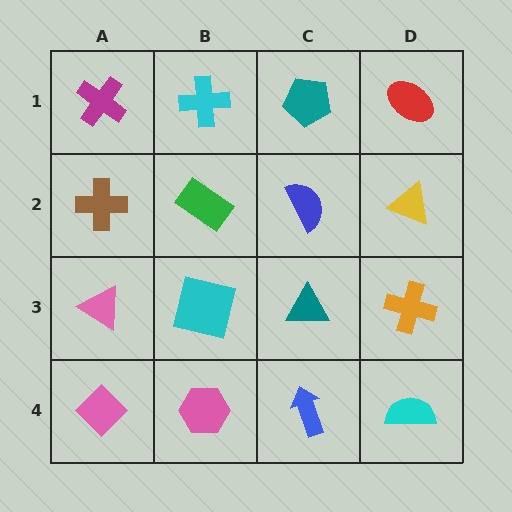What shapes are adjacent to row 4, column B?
A cyan square (row 3, column B), a pink diamond (row 4, column A), a blue arrow (row 4, column C).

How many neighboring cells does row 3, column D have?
3.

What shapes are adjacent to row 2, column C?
A teal pentagon (row 1, column C), a teal triangle (row 3, column C), a green rectangle (row 2, column B), a yellow triangle (row 2, column D).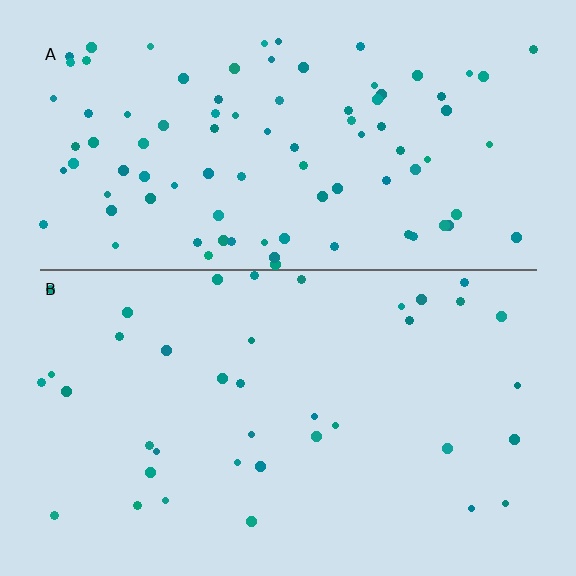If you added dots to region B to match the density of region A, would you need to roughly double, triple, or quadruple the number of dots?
Approximately double.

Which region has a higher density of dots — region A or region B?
A (the top).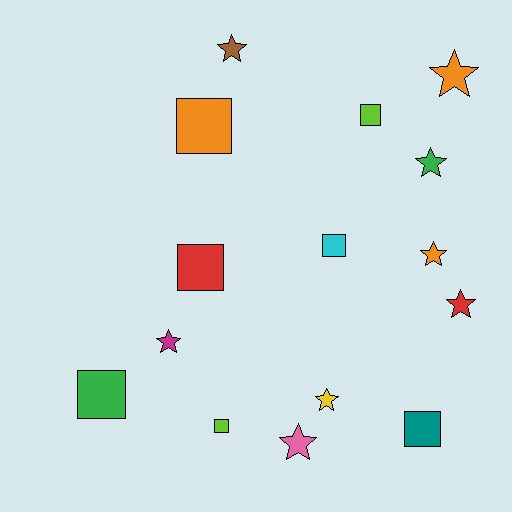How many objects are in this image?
There are 15 objects.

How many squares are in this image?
There are 7 squares.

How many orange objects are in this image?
There are 3 orange objects.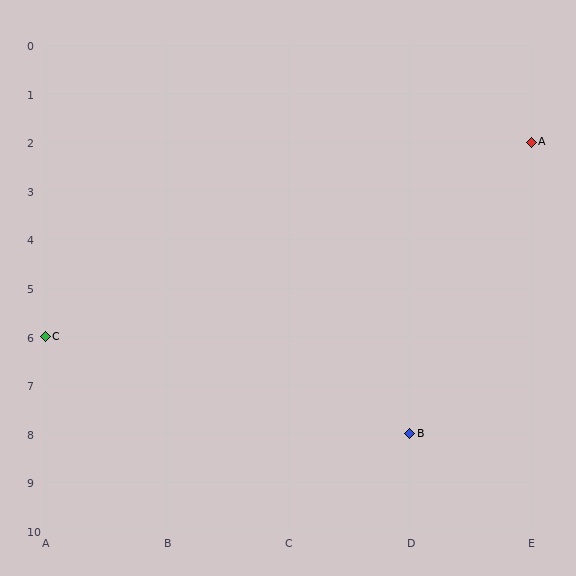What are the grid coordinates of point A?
Point A is at grid coordinates (E, 2).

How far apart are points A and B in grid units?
Points A and B are 1 column and 6 rows apart (about 6.1 grid units diagonally).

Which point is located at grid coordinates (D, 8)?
Point B is at (D, 8).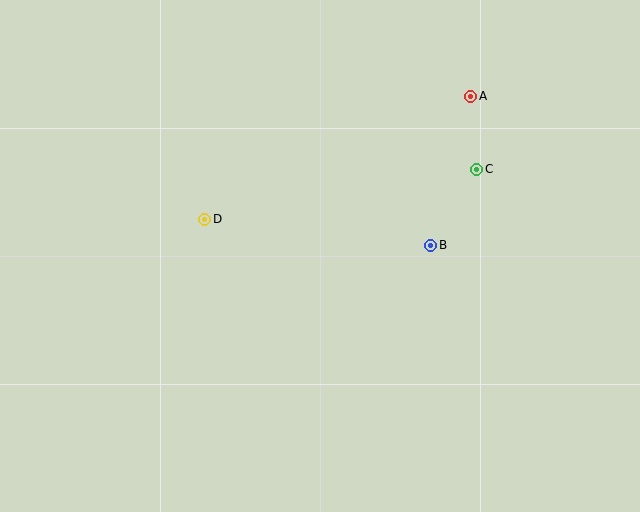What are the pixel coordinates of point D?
Point D is at (205, 219).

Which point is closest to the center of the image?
Point B at (431, 245) is closest to the center.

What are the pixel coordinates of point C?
Point C is at (477, 169).